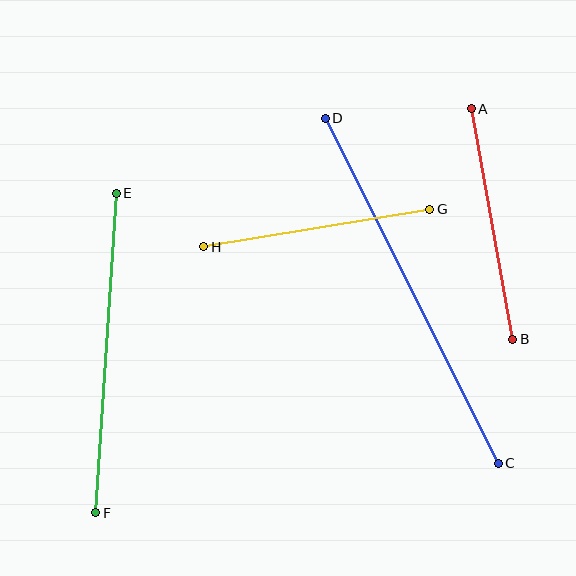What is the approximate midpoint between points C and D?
The midpoint is at approximately (412, 291) pixels.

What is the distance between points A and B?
The distance is approximately 234 pixels.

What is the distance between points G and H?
The distance is approximately 229 pixels.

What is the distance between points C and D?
The distance is approximately 386 pixels.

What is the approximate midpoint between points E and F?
The midpoint is at approximately (106, 353) pixels.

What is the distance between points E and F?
The distance is approximately 320 pixels.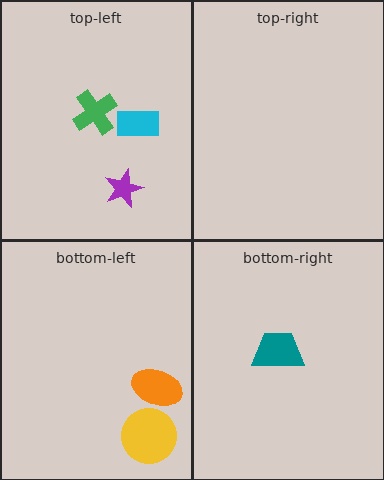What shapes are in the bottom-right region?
The teal trapezoid.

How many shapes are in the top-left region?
3.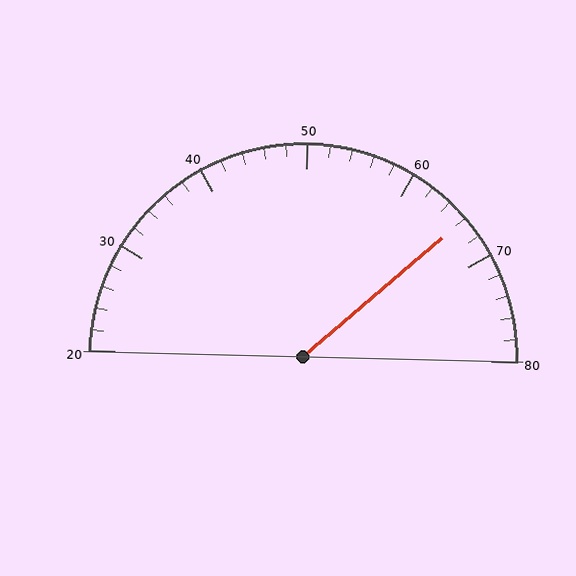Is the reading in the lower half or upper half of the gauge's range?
The reading is in the upper half of the range (20 to 80).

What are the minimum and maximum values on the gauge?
The gauge ranges from 20 to 80.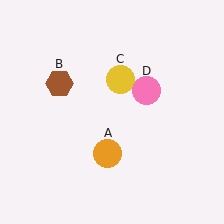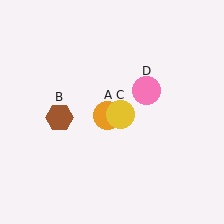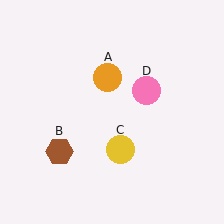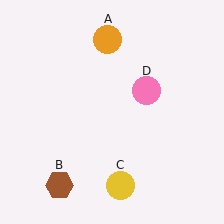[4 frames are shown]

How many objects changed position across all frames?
3 objects changed position: orange circle (object A), brown hexagon (object B), yellow circle (object C).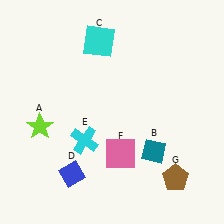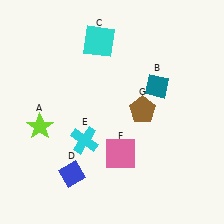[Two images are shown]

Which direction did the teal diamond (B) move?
The teal diamond (B) moved up.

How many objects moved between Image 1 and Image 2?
2 objects moved between the two images.